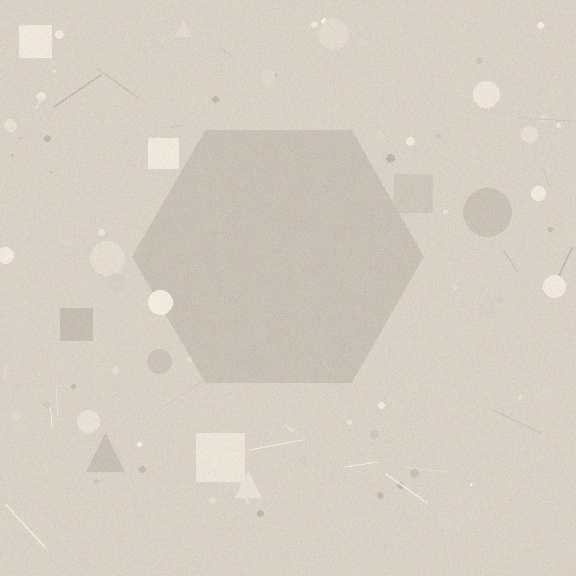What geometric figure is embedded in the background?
A hexagon is embedded in the background.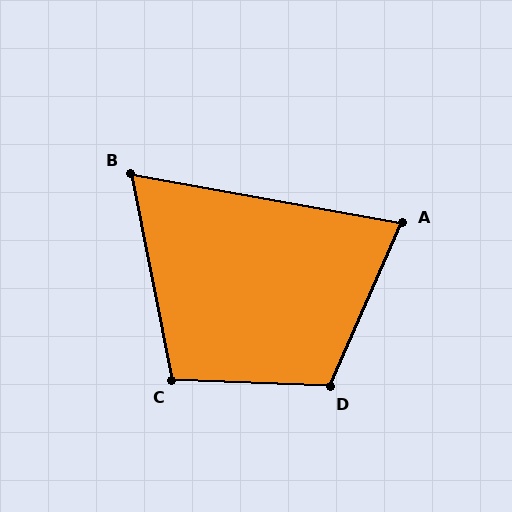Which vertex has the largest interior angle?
D, at approximately 111 degrees.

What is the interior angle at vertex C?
Approximately 103 degrees (obtuse).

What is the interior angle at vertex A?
Approximately 77 degrees (acute).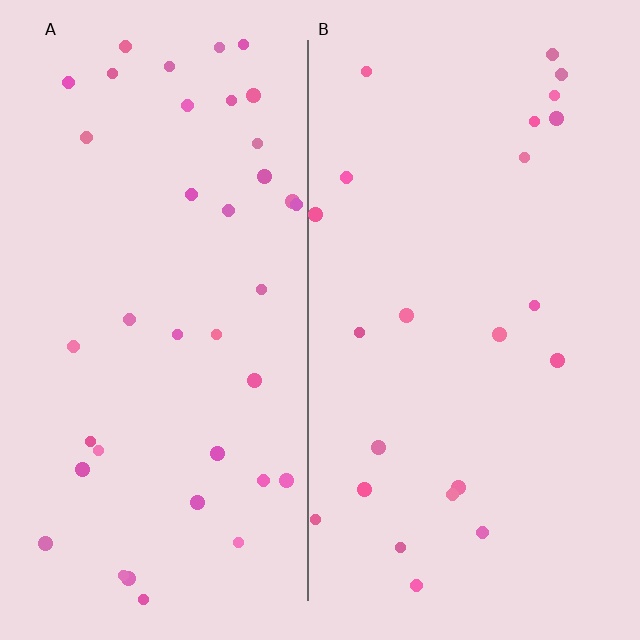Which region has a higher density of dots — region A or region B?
A (the left).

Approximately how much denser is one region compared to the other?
Approximately 1.7× — region A over region B.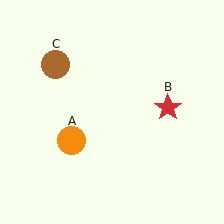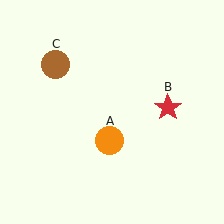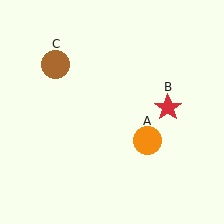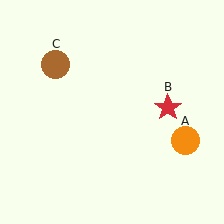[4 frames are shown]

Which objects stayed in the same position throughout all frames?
Red star (object B) and brown circle (object C) remained stationary.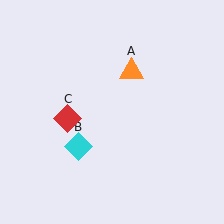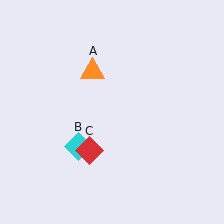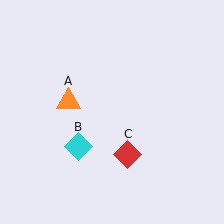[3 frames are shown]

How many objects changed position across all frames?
2 objects changed position: orange triangle (object A), red diamond (object C).